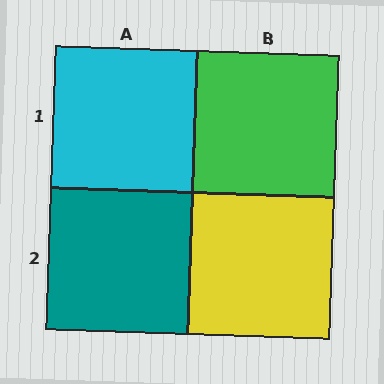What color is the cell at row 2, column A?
Teal.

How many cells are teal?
1 cell is teal.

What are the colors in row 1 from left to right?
Cyan, green.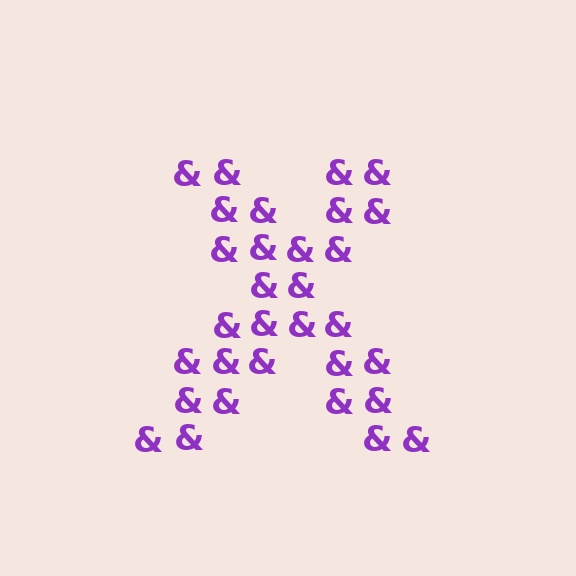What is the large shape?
The large shape is the letter X.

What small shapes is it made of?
It is made of small ampersands.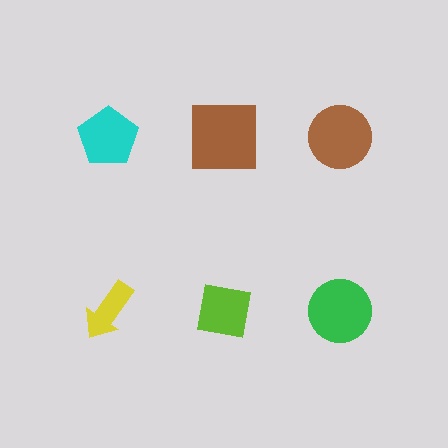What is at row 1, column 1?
A cyan pentagon.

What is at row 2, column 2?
A lime square.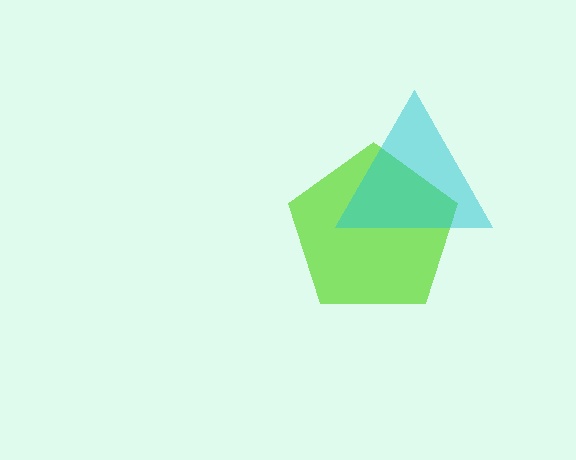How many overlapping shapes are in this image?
There are 2 overlapping shapes in the image.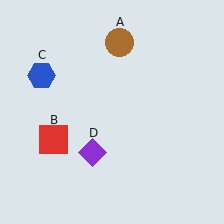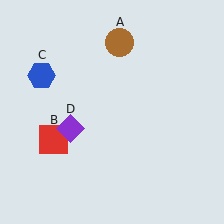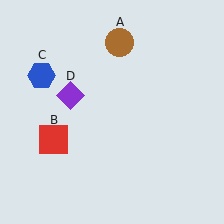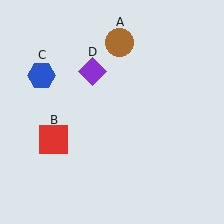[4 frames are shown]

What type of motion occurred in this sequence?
The purple diamond (object D) rotated clockwise around the center of the scene.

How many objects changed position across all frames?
1 object changed position: purple diamond (object D).